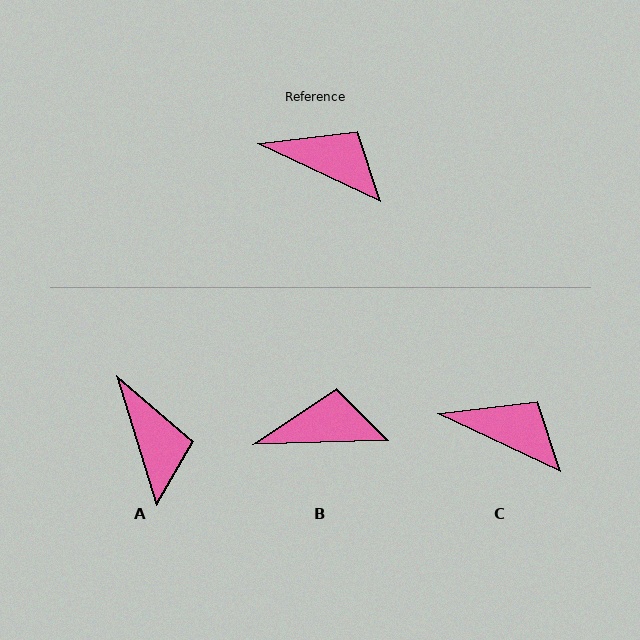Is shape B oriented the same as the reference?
No, it is off by about 27 degrees.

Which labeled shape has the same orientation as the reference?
C.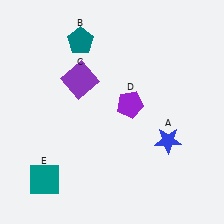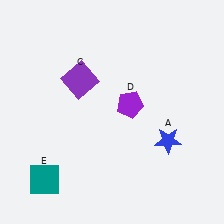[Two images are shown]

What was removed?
The teal pentagon (B) was removed in Image 2.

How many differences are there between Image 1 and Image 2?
There is 1 difference between the two images.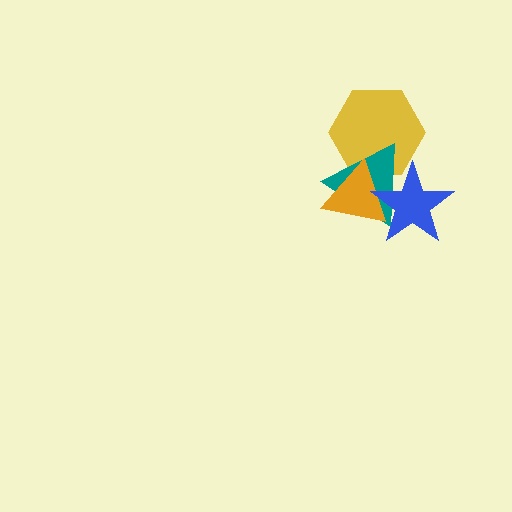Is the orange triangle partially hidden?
Yes, it is partially covered by another shape.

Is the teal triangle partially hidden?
Yes, it is partially covered by another shape.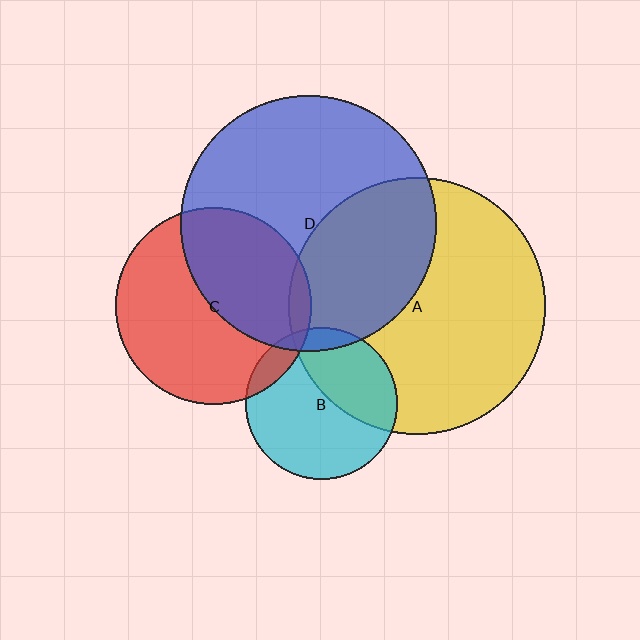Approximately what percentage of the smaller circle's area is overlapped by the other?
Approximately 45%.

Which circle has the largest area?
Circle A (yellow).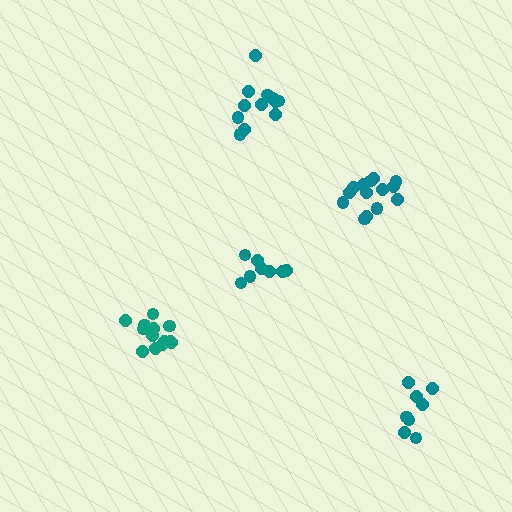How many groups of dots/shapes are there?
There are 5 groups.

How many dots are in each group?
Group 1: 8 dots, Group 2: 12 dots, Group 3: 8 dots, Group 4: 14 dots, Group 5: 13 dots (55 total).